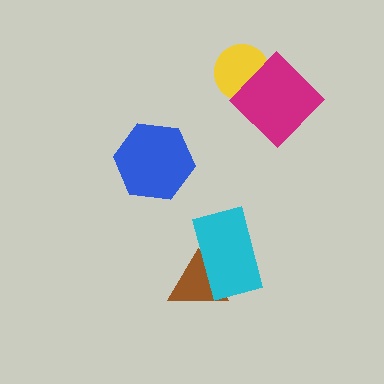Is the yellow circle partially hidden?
Yes, it is partially covered by another shape.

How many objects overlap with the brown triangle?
1 object overlaps with the brown triangle.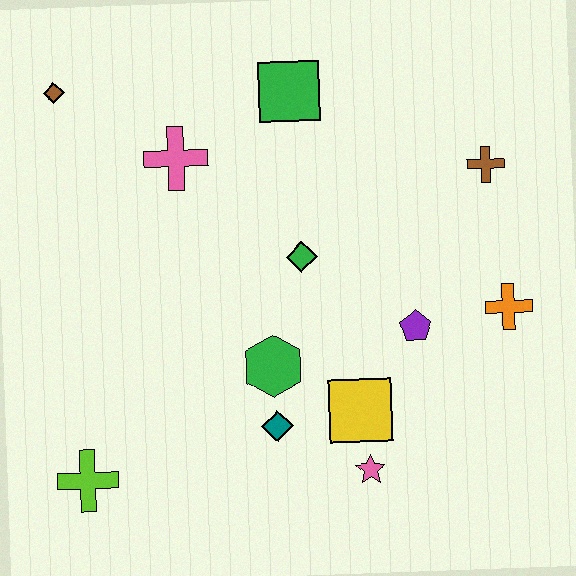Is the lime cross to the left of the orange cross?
Yes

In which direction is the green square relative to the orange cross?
The green square is above the orange cross.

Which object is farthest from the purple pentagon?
The brown diamond is farthest from the purple pentagon.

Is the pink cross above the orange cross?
Yes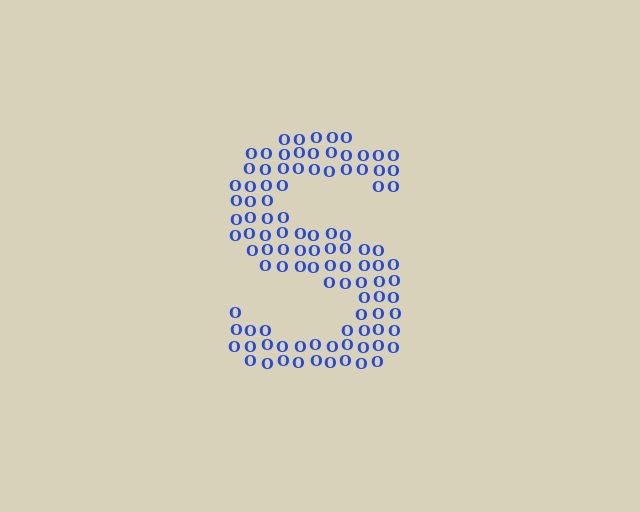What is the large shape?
The large shape is the letter S.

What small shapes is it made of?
It is made of small letter O's.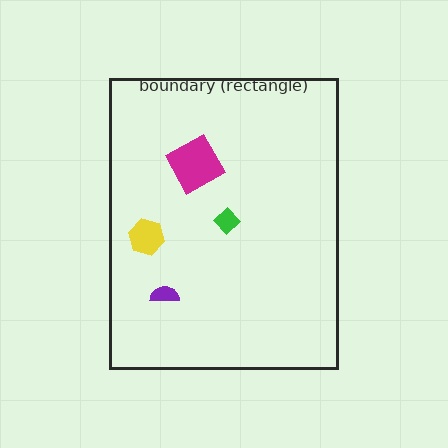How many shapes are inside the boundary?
4 inside, 0 outside.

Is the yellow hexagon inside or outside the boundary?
Inside.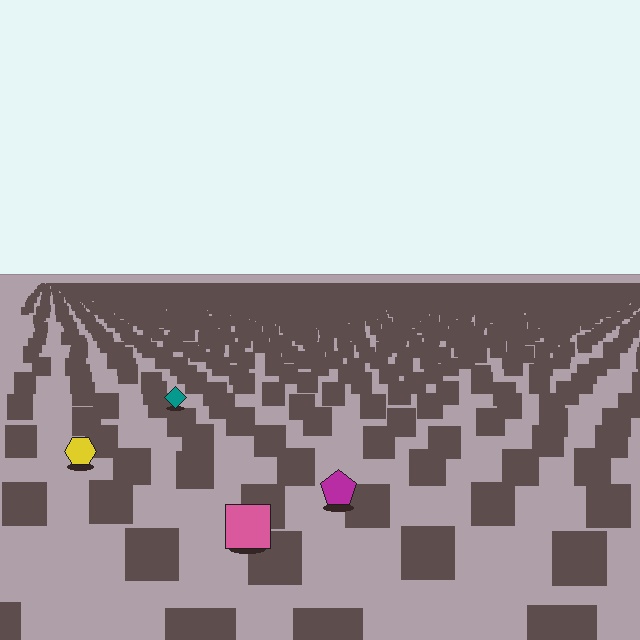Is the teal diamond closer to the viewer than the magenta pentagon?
No. The magenta pentagon is closer — you can tell from the texture gradient: the ground texture is coarser near it.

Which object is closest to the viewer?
The pink square is closest. The texture marks near it are larger and more spread out.